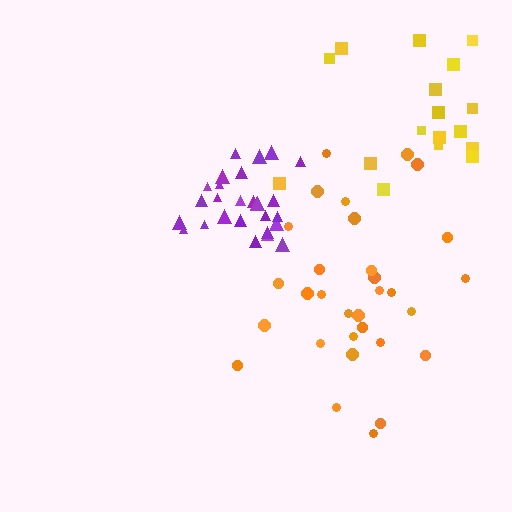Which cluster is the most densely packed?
Purple.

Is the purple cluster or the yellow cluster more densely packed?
Purple.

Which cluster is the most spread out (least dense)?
Yellow.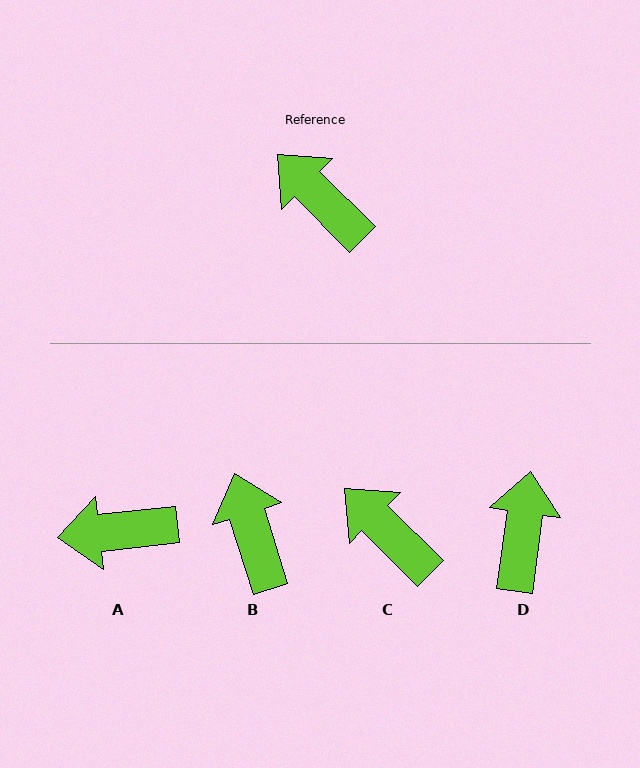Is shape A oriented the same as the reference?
No, it is off by about 51 degrees.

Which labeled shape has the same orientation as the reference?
C.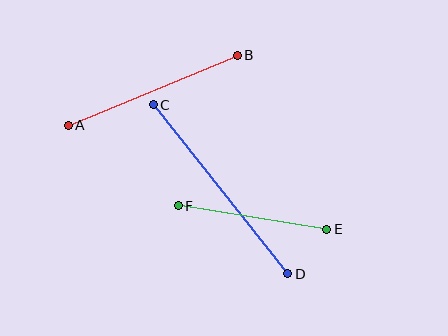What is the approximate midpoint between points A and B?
The midpoint is at approximately (153, 90) pixels.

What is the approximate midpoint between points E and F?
The midpoint is at approximately (253, 217) pixels.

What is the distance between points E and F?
The distance is approximately 150 pixels.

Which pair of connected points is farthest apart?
Points C and D are farthest apart.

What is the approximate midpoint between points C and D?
The midpoint is at approximately (221, 189) pixels.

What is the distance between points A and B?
The distance is approximately 183 pixels.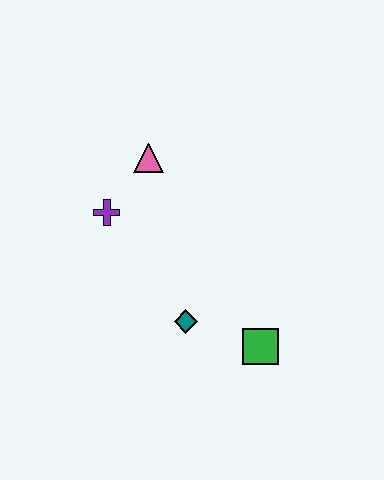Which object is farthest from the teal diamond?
The pink triangle is farthest from the teal diamond.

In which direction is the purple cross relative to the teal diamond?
The purple cross is above the teal diamond.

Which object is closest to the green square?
The teal diamond is closest to the green square.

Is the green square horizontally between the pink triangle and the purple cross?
No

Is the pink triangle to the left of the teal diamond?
Yes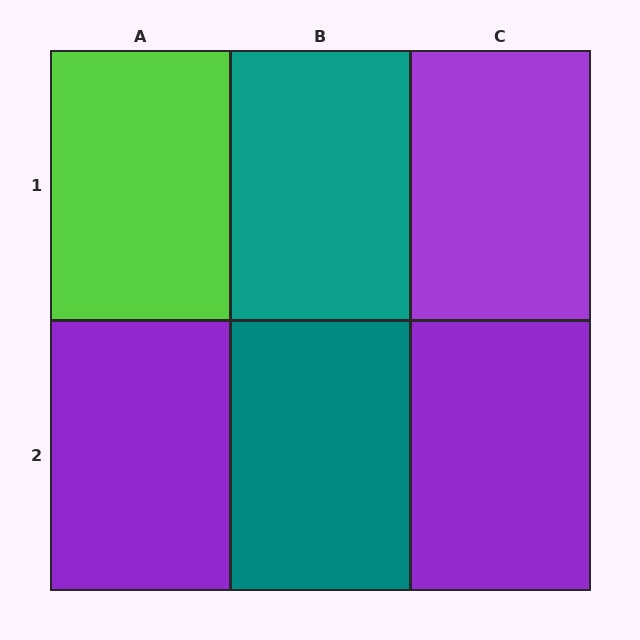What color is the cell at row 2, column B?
Teal.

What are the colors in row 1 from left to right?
Lime, teal, purple.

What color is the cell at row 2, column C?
Purple.